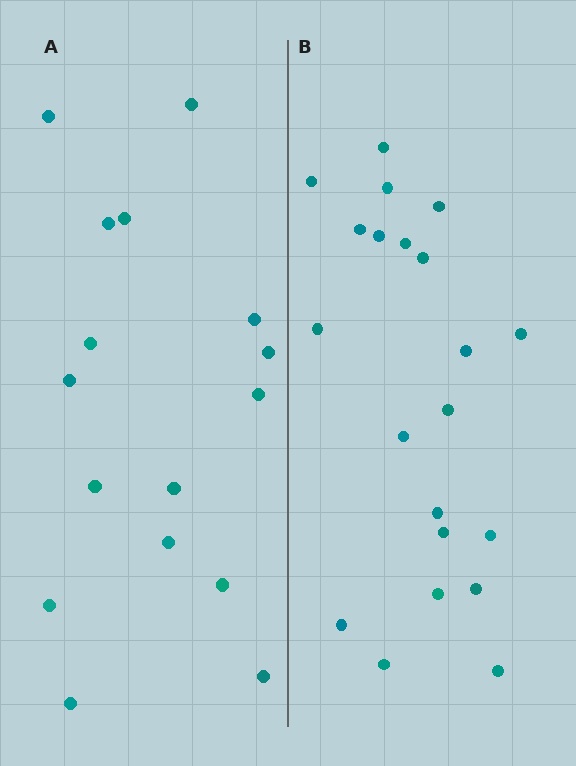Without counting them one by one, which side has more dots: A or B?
Region B (the right region) has more dots.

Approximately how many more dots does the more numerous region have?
Region B has about 5 more dots than region A.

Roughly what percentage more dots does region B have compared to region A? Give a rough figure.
About 30% more.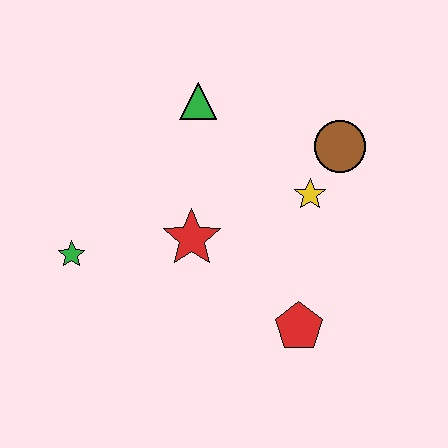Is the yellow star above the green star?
Yes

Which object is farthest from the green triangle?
The red pentagon is farthest from the green triangle.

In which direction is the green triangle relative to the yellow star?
The green triangle is to the left of the yellow star.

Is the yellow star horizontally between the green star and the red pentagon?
No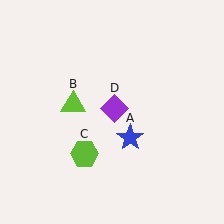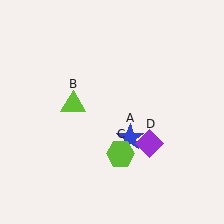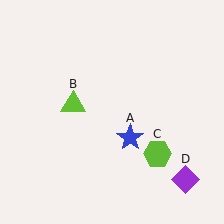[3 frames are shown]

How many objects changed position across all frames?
2 objects changed position: lime hexagon (object C), purple diamond (object D).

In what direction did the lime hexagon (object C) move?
The lime hexagon (object C) moved right.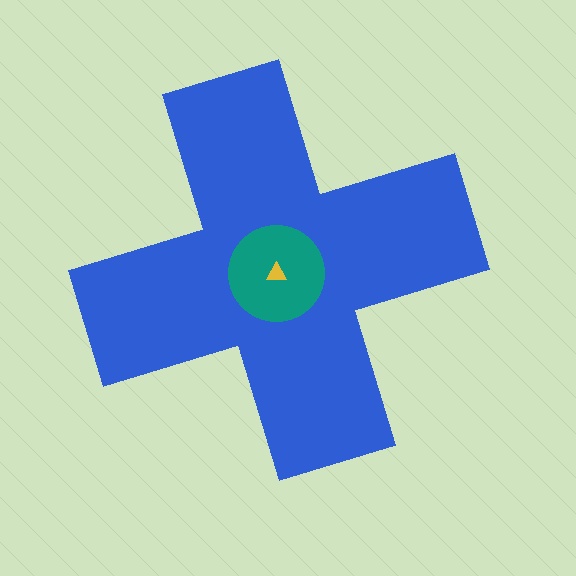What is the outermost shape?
The blue cross.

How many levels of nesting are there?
3.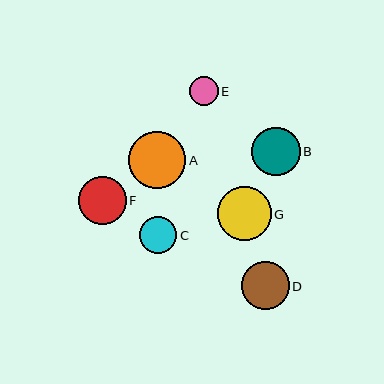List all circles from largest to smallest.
From largest to smallest: A, G, B, F, D, C, E.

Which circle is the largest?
Circle A is the largest with a size of approximately 57 pixels.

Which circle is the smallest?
Circle E is the smallest with a size of approximately 29 pixels.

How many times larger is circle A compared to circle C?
Circle A is approximately 1.5 times the size of circle C.